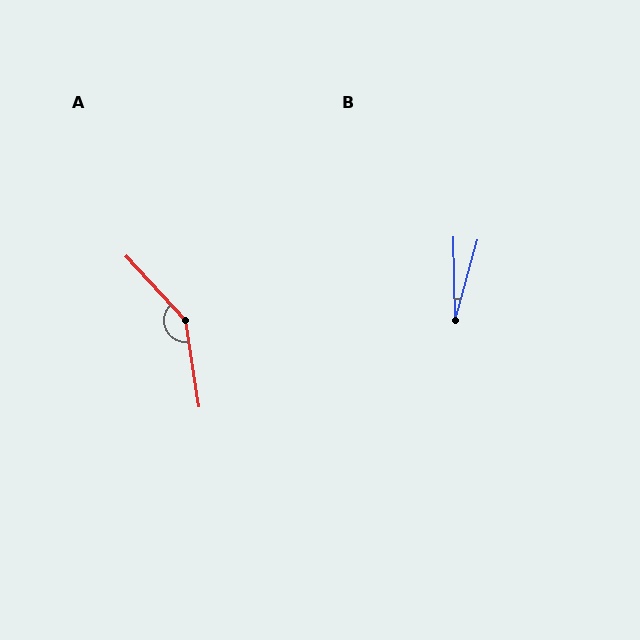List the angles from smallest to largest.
B (17°), A (146°).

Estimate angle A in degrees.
Approximately 146 degrees.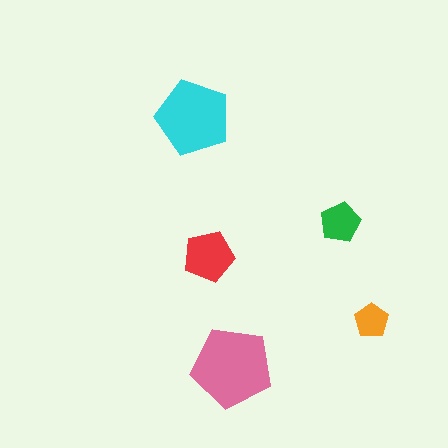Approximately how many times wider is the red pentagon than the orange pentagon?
About 1.5 times wider.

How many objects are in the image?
There are 5 objects in the image.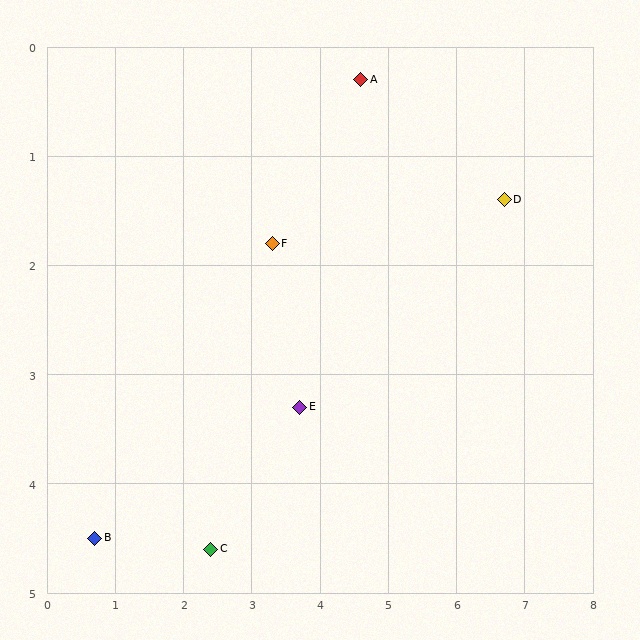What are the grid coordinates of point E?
Point E is at approximately (3.7, 3.3).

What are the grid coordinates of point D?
Point D is at approximately (6.7, 1.4).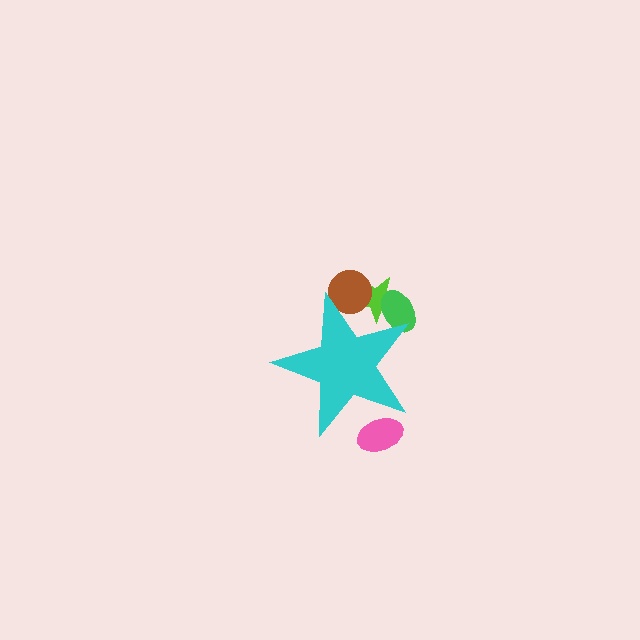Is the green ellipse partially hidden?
Yes, the green ellipse is partially hidden behind the cyan star.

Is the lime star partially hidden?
Yes, the lime star is partially hidden behind the cyan star.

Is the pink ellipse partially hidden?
Yes, the pink ellipse is partially hidden behind the cyan star.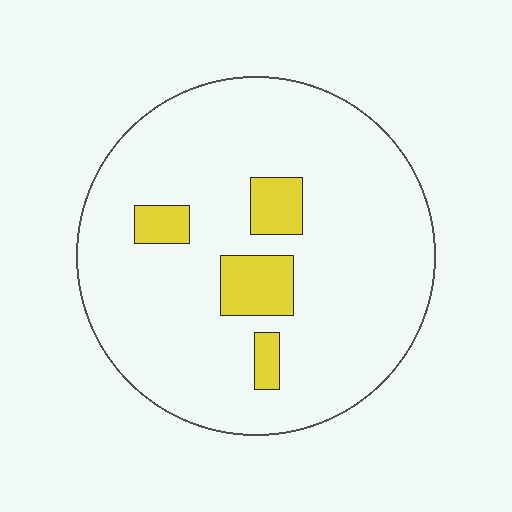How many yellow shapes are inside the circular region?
4.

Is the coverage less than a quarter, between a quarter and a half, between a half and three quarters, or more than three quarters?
Less than a quarter.